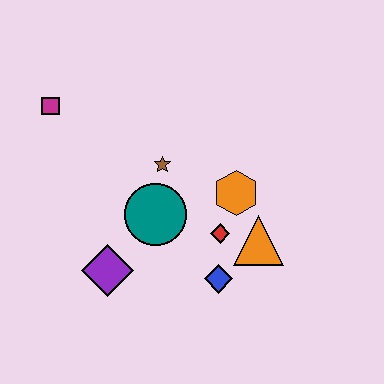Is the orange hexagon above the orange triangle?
Yes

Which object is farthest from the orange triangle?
The magenta square is farthest from the orange triangle.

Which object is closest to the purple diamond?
The teal circle is closest to the purple diamond.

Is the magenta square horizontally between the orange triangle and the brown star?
No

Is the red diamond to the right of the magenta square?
Yes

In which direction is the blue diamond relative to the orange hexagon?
The blue diamond is below the orange hexagon.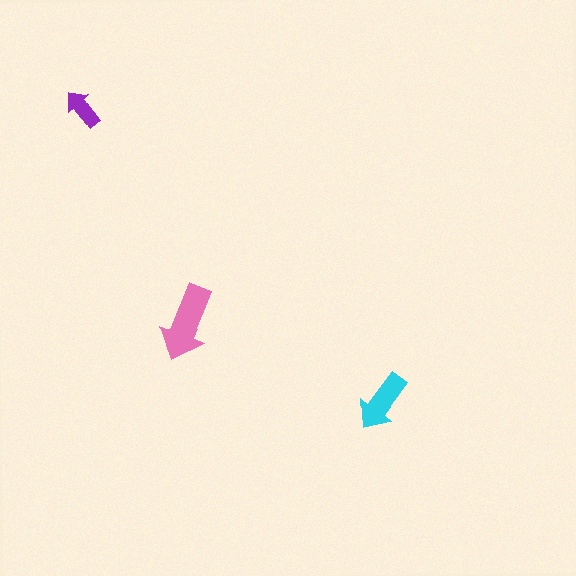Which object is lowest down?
The cyan arrow is bottommost.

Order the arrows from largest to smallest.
the pink one, the cyan one, the purple one.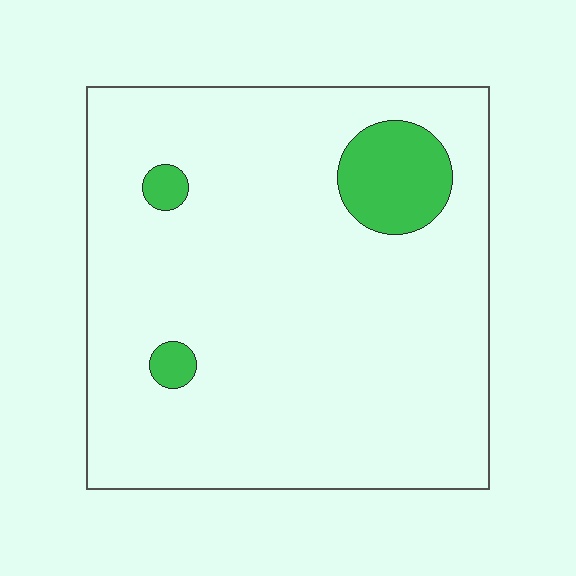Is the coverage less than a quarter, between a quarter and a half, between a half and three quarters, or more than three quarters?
Less than a quarter.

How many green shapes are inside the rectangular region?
3.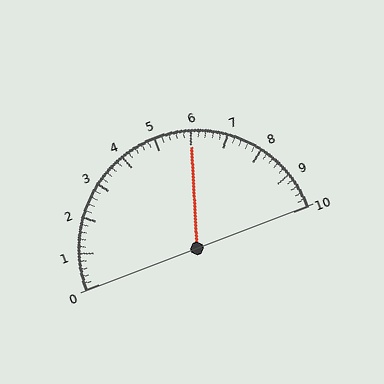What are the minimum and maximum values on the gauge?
The gauge ranges from 0 to 10.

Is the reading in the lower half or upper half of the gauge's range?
The reading is in the upper half of the range (0 to 10).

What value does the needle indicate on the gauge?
The needle indicates approximately 6.0.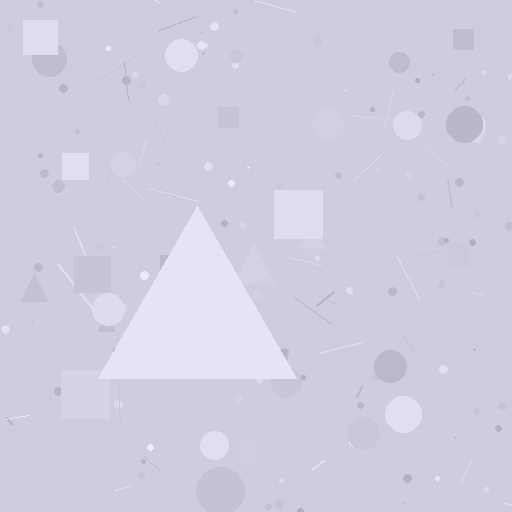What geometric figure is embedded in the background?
A triangle is embedded in the background.